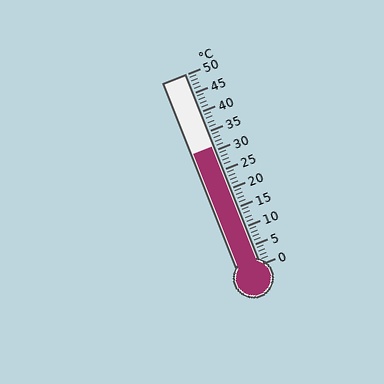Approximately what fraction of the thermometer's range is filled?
The thermometer is filled to approximately 60% of its range.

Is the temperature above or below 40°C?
The temperature is below 40°C.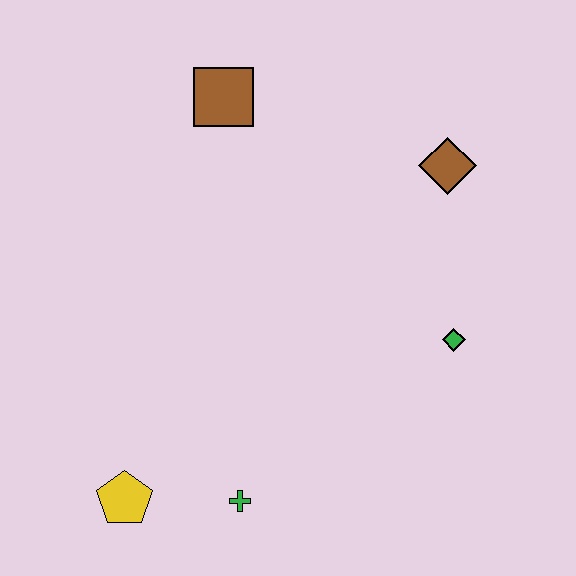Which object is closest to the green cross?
The yellow pentagon is closest to the green cross.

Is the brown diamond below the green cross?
No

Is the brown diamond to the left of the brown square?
No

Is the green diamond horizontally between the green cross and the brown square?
No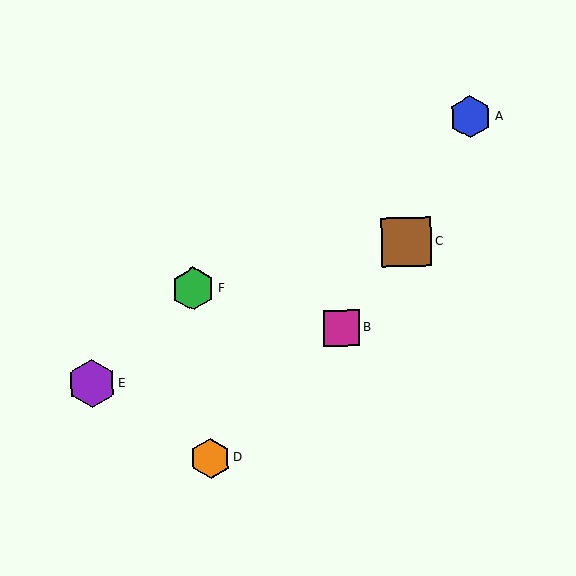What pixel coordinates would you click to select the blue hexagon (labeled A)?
Click at (470, 117) to select the blue hexagon A.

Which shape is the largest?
The brown square (labeled C) is the largest.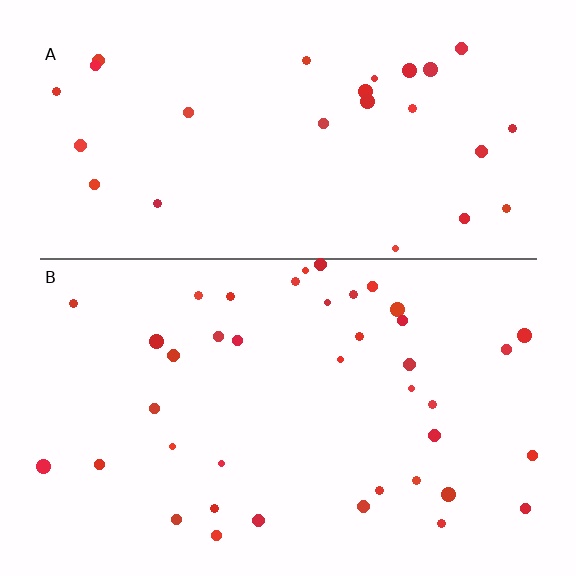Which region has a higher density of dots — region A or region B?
B (the bottom).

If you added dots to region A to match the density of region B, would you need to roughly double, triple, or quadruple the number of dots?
Approximately double.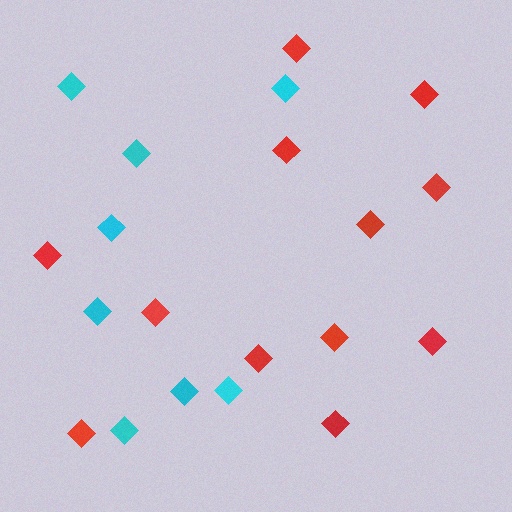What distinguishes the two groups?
There are 2 groups: one group of cyan diamonds (8) and one group of red diamonds (12).